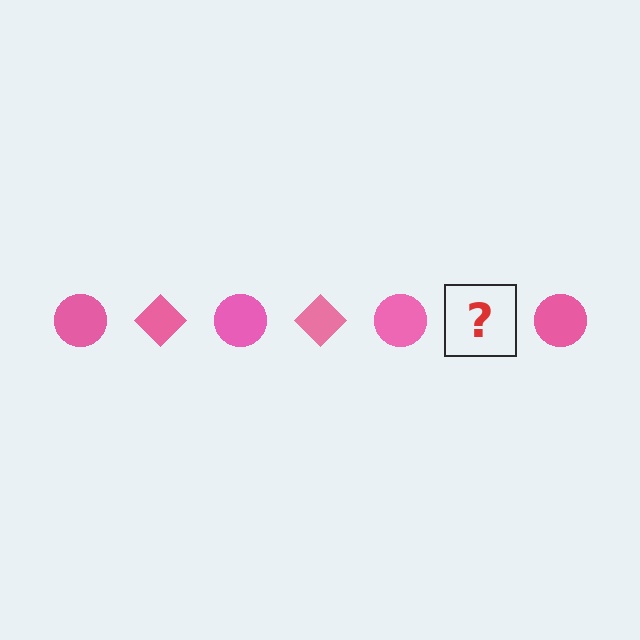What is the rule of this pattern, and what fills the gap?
The rule is that the pattern cycles through circle, diamond shapes in pink. The gap should be filled with a pink diamond.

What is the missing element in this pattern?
The missing element is a pink diamond.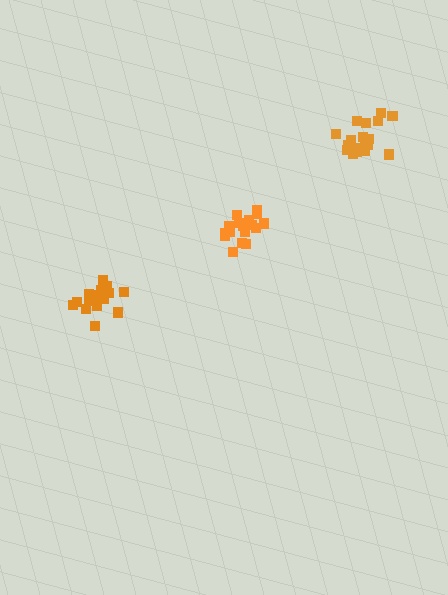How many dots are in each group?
Group 1: 18 dots, Group 2: 18 dots, Group 3: 18 dots (54 total).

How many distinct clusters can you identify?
There are 3 distinct clusters.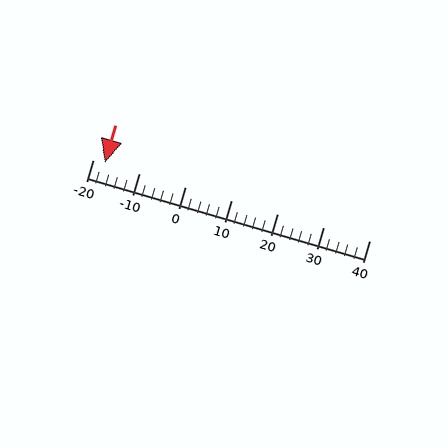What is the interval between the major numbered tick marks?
The major tick marks are spaced 10 units apart.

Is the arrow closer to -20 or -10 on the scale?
The arrow is closer to -20.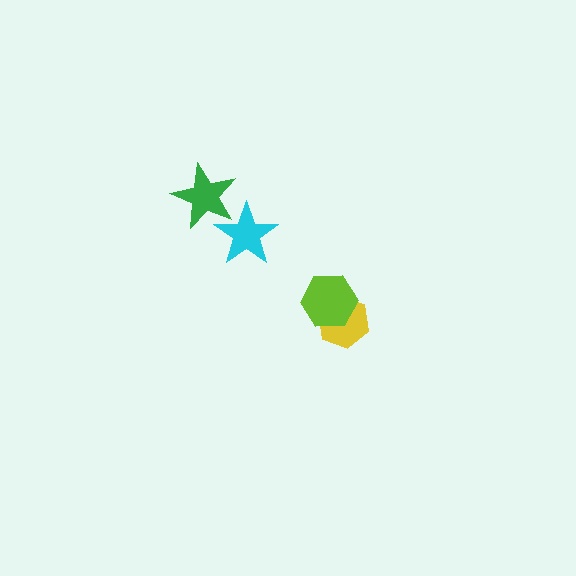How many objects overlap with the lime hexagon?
1 object overlaps with the lime hexagon.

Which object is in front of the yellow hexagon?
The lime hexagon is in front of the yellow hexagon.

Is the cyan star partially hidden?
Yes, it is partially covered by another shape.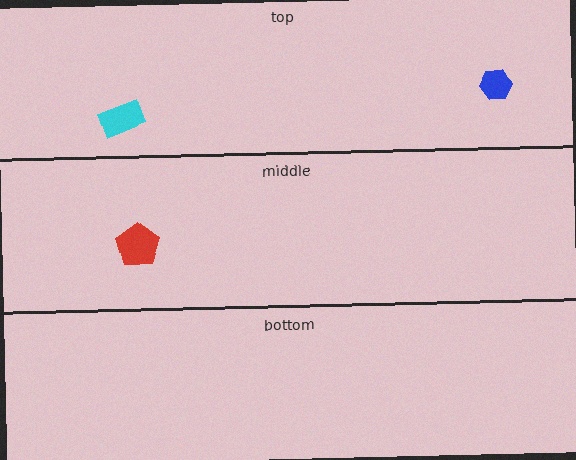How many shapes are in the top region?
2.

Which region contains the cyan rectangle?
The top region.